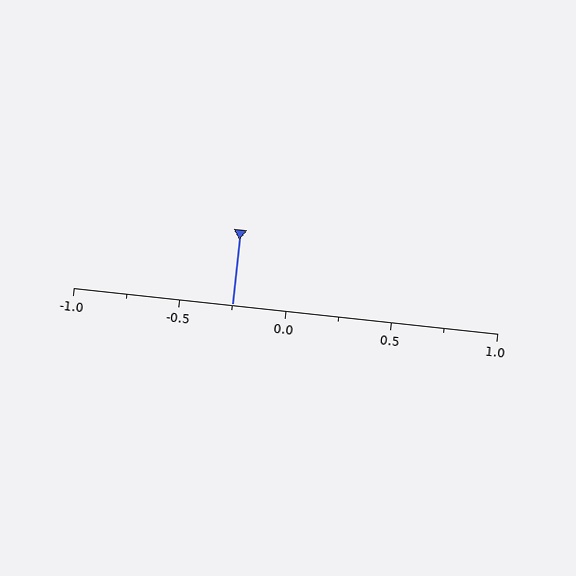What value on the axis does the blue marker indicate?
The marker indicates approximately -0.25.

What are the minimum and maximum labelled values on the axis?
The axis runs from -1.0 to 1.0.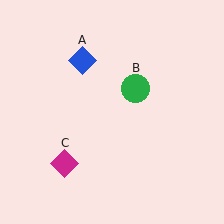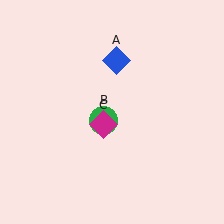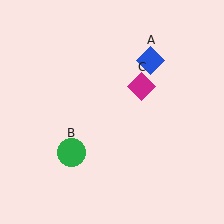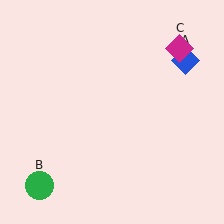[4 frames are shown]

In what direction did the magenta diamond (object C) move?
The magenta diamond (object C) moved up and to the right.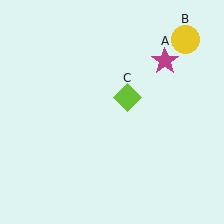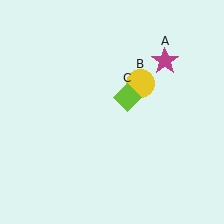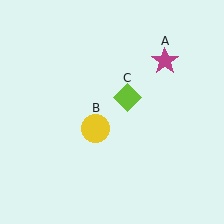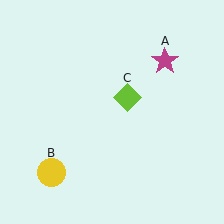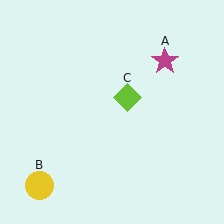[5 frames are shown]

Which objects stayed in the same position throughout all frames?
Magenta star (object A) and lime diamond (object C) remained stationary.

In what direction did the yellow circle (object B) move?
The yellow circle (object B) moved down and to the left.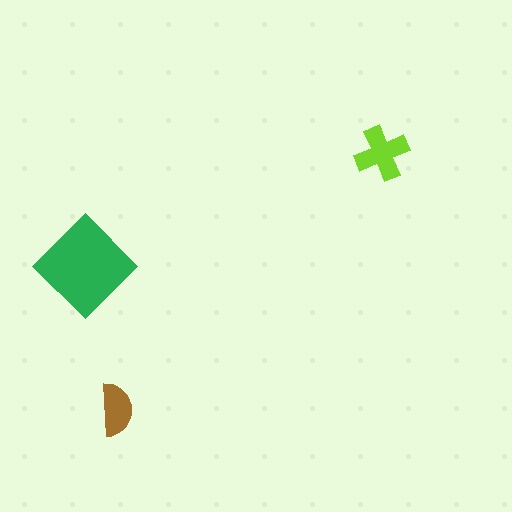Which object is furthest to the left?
The green diamond is leftmost.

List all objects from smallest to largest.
The brown semicircle, the lime cross, the green diamond.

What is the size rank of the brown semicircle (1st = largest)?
3rd.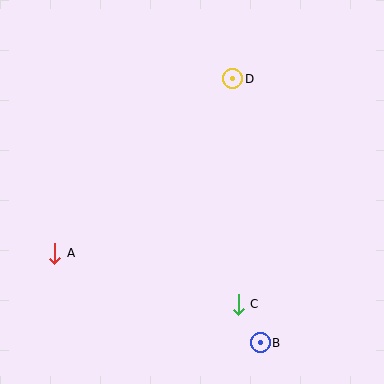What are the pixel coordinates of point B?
Point B is at (260, 343).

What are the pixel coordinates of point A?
Point A is at (55, 253).